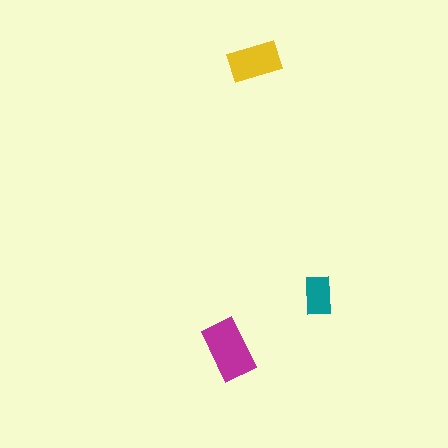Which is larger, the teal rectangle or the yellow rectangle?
The yellow one.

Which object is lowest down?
The magenta rectangle is bottommost.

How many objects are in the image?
There are 3 objects in the image.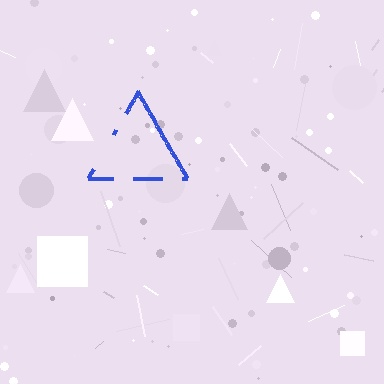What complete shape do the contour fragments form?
The contour fragments form a triangle.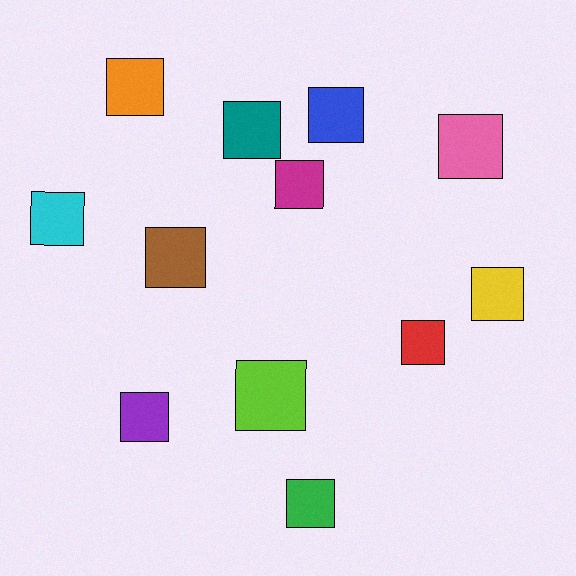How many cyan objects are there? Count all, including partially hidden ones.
There is 1 cyan object.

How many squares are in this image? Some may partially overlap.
There are 12 squares.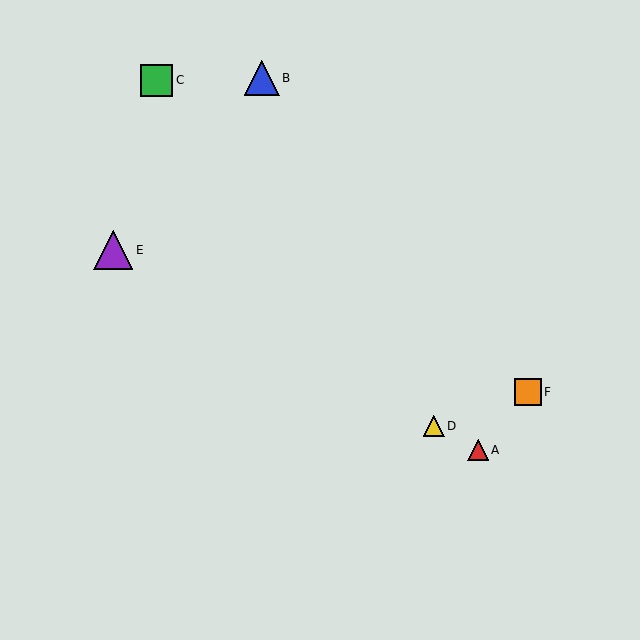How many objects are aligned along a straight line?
3 objects (A, D, E) are aligned along a straight line.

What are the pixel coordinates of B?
Object B is at (262, 78).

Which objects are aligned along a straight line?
Objects A, D, E are aligned along a straight line.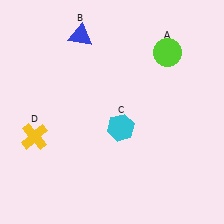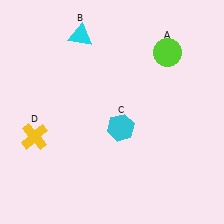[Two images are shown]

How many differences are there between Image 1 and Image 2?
There is 1 difference between the two images.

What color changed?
The triangle (B) changed from blue in Image 1 to cyan in Image 2.